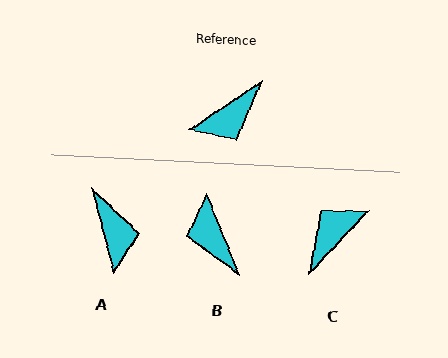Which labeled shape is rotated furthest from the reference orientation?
C, about 168 degrees away.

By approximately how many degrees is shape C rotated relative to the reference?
Approximately 168 degrees clockwise.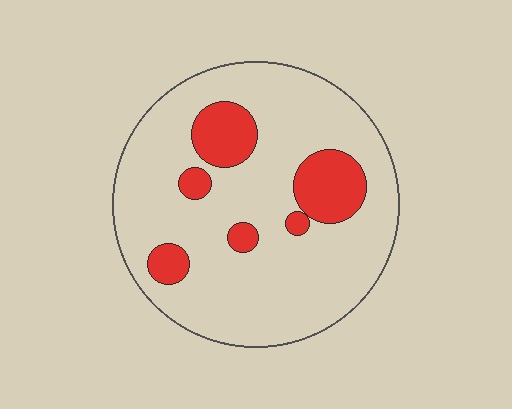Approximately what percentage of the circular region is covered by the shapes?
Approximately 20%.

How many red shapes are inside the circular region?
6.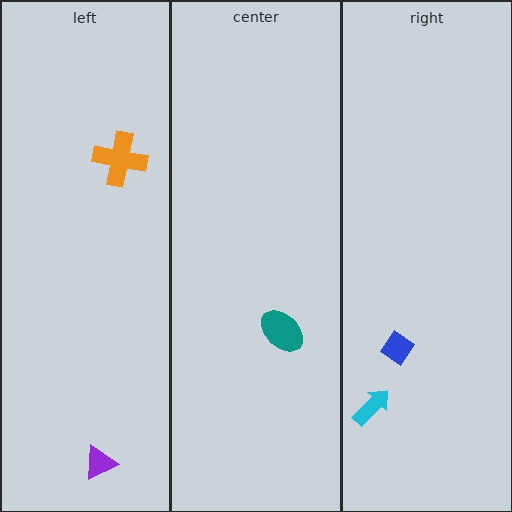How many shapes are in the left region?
2.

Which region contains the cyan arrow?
The right region.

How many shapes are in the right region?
2.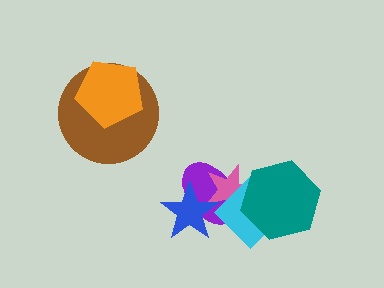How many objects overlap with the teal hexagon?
2 objects overlap with the teal hexagon.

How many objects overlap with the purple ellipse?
3 objects overlap with the purple ellipse.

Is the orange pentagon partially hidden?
No, no other shape covers it.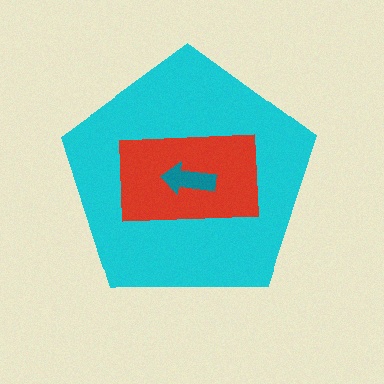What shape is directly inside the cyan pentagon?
The red rectangle.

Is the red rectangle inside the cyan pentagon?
Yes.